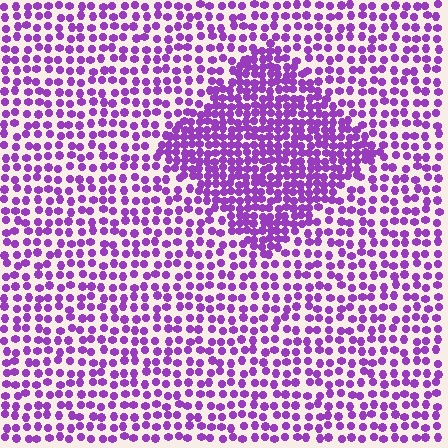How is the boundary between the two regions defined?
The boundary is defined by a change in element density (approximately 1.9x ratio). All elements are the same color, size, and shape.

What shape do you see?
I see a diamond.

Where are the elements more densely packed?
The elements are more densely packed inside the diamond boundary.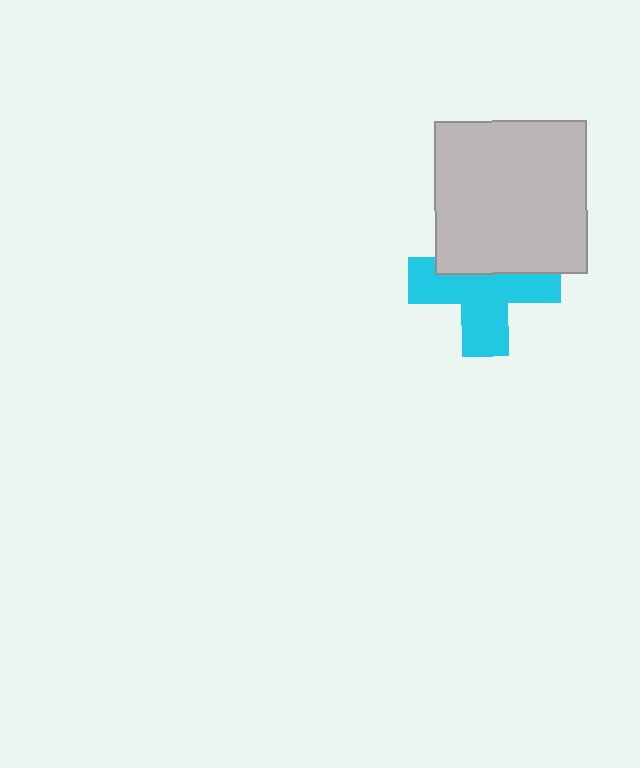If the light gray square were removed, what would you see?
You would see the complete cyan cross.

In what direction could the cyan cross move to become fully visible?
The cyan cross could move down. That would shift it out from behind the light gray square entirely.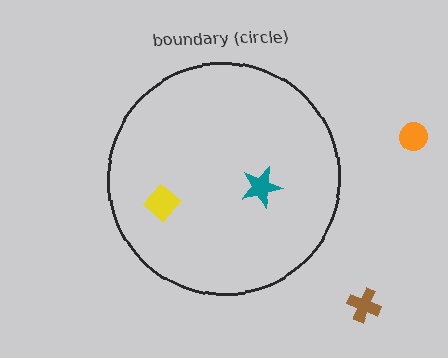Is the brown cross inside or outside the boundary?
Outside.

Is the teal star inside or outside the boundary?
Inside.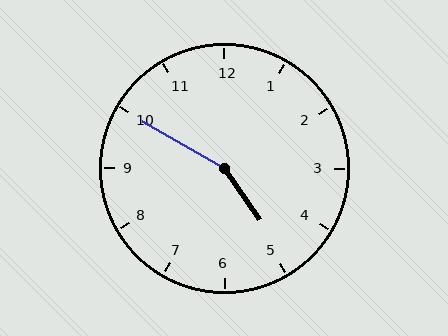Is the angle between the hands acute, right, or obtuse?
It is obtuse.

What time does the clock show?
4:50.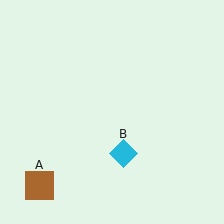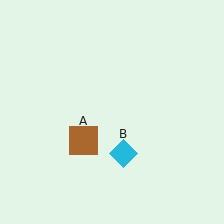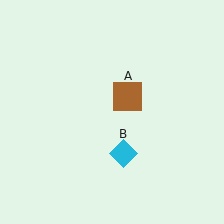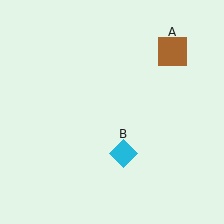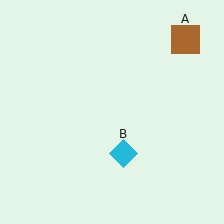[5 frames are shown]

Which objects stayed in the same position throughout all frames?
Cyan diamond (object B) remained stationary.